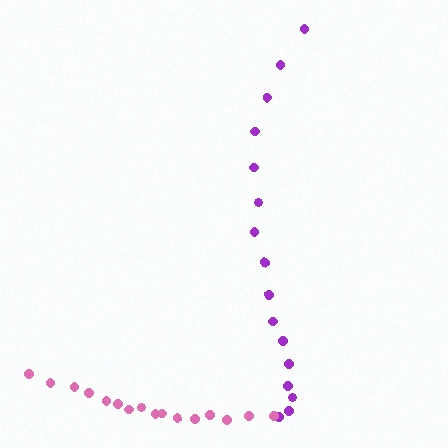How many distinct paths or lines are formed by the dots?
There are 2 distinct paths.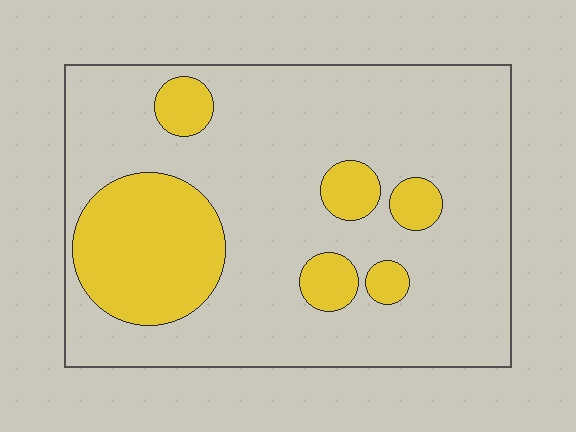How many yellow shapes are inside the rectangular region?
6.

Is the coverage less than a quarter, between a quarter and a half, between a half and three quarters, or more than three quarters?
Less than a quarter.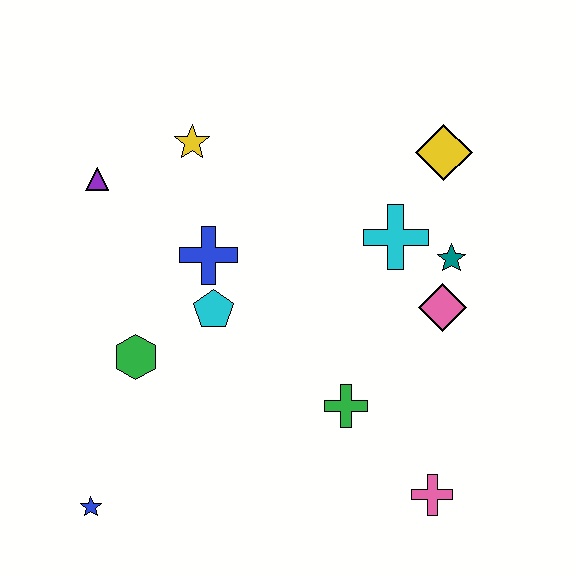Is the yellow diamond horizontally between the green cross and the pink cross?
No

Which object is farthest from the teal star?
The blue star is farthest from the teal star.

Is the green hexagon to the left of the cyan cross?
Yes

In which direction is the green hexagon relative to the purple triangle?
The green hexagon is below the purple triangle.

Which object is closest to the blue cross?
The cyan pentagon is closest to the blue cross.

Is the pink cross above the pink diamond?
No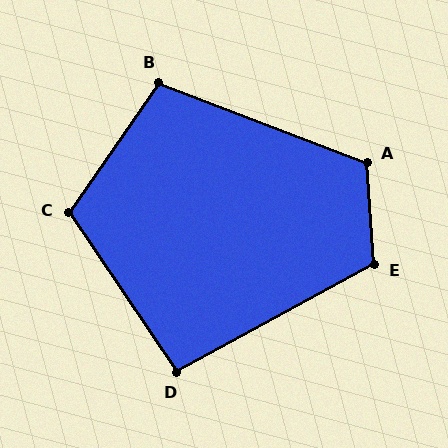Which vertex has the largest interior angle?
A, at approximately 115 degrees.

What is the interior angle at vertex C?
Approximately 111 degrees (obtuse).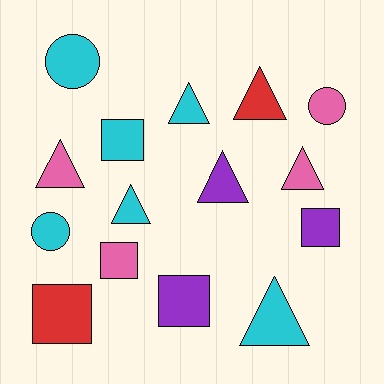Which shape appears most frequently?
Triangle, with 7 objects.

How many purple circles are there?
There are no purple circles.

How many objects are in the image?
There are 15 objects.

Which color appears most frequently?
Cyan, with 6 objects.